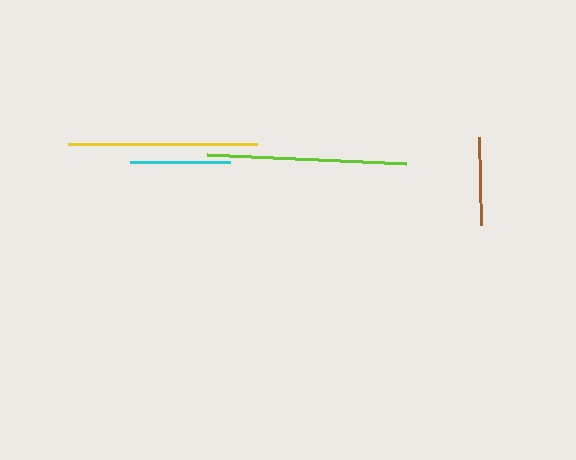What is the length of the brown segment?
The brown segment is approximately 88 pixels long.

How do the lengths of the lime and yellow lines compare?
The lime and yellow lines are approximately the same length.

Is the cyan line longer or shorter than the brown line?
The cyan line is longer than the brown line.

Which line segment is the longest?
The lime line is the longest at approximately 199 pixels.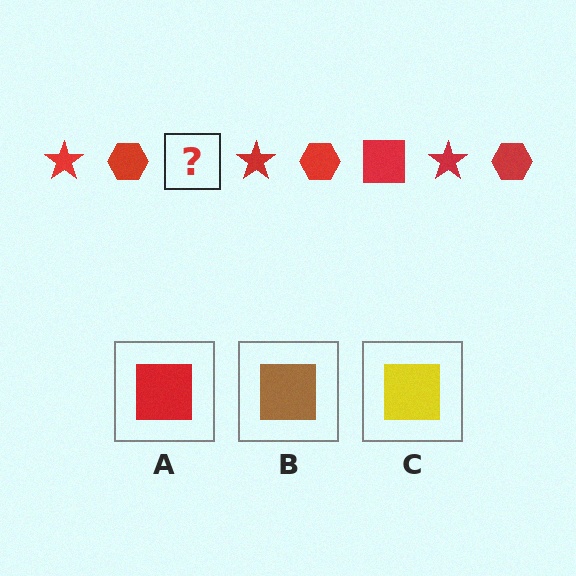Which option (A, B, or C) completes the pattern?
A.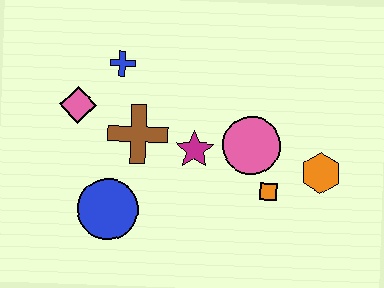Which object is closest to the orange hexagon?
The orange square is closest to the orange hexagon.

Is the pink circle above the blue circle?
Yes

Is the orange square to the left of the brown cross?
No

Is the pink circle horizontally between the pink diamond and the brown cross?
No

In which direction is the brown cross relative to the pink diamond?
The brown cross is to the right of the pink diamond.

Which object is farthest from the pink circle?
The pink diamond is farthest from the pink circle.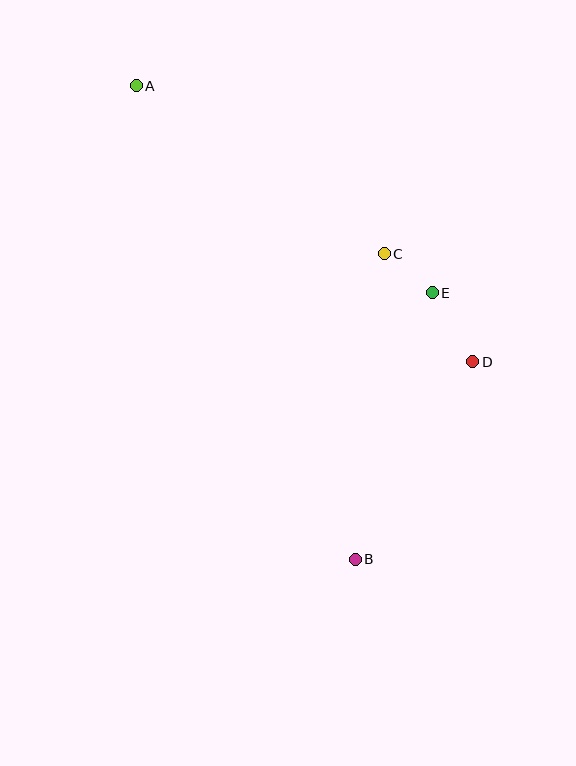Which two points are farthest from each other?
Points A and B are farthest from each other.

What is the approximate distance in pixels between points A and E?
The distance between A and E is approximately 361 pixels.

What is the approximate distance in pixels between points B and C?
The distance between B and C is approximately 307 pixels.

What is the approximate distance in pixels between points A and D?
The distance between A and D is approximately 435 pixels.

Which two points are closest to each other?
Points C and E are closest to each other.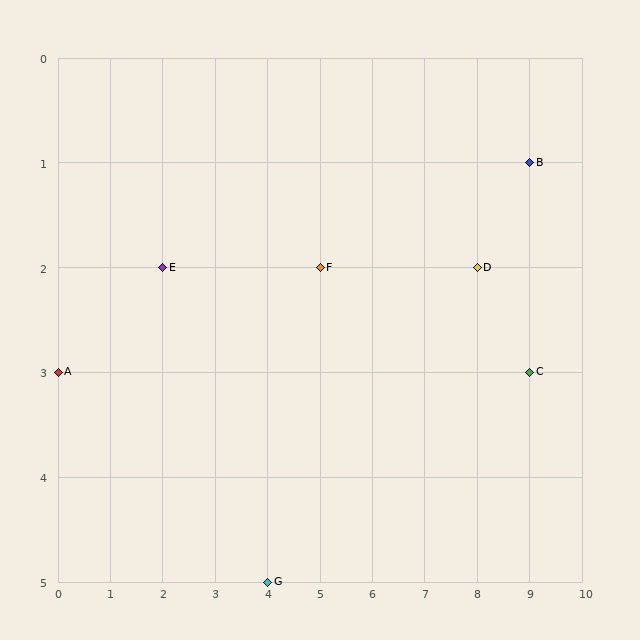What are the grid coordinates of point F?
Point F is at grid coordinates (5, 2).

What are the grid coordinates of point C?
Point C is at grid coordinates (9, 3).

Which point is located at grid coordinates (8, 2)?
Point D is at (8, 2).